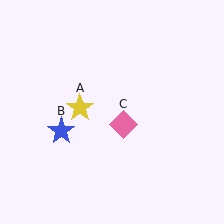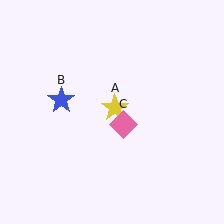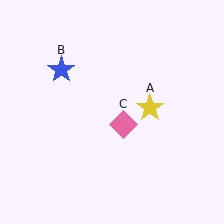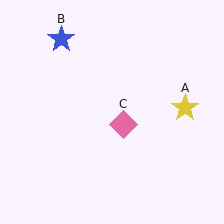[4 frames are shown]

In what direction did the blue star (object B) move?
The blue star (object B) moved up.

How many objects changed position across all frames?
2 objects changed position: yellow star (object A), blue star (object B).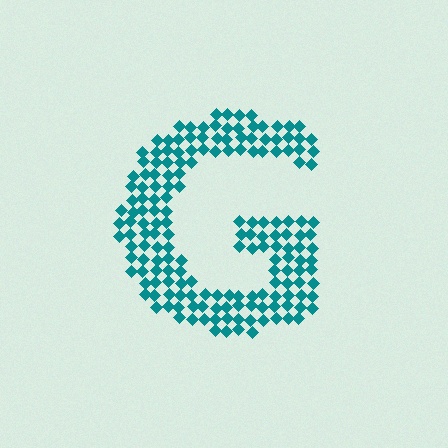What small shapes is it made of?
It is made of small diamonds.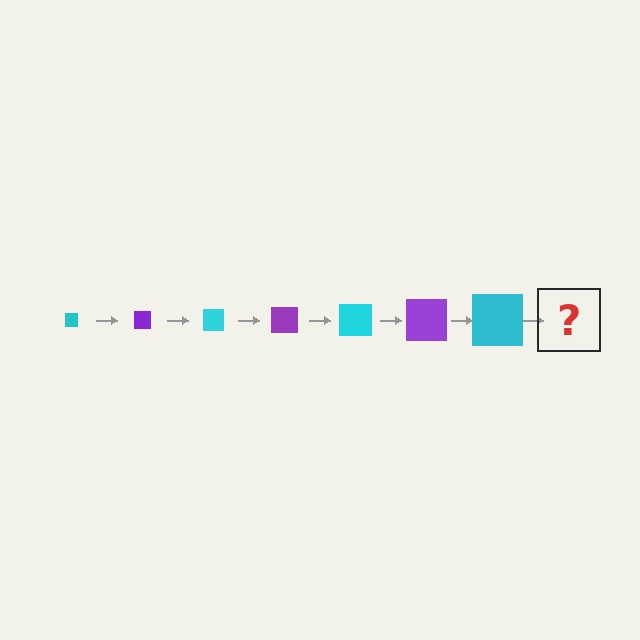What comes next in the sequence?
The next element should be a purple square, larger than the previous one.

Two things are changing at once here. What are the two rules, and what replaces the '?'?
The two rules are that the square grows larger each step and the color cycles through cyan and purple. The '?' should be a purple square, larger than the previous one.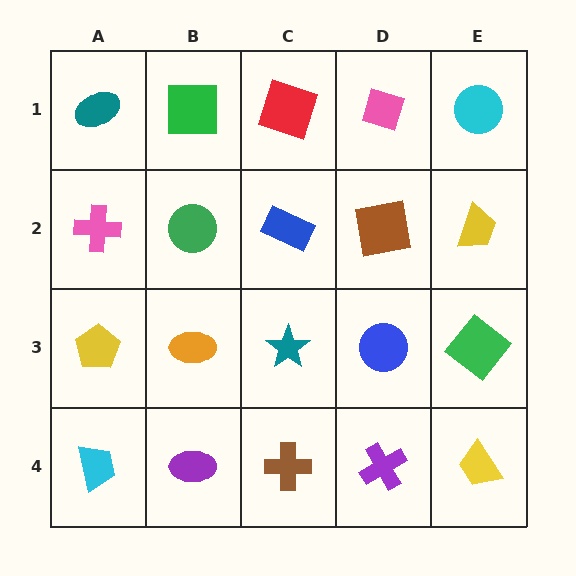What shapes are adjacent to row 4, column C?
A teal star (row 3, column C), a purple ellipse (row 4, column B), a purple cross (row 4, column D).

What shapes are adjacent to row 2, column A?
A teal ellipse (row 1, column A), a yellow pentagon (row 3, column A), a green circle (row 2, column B).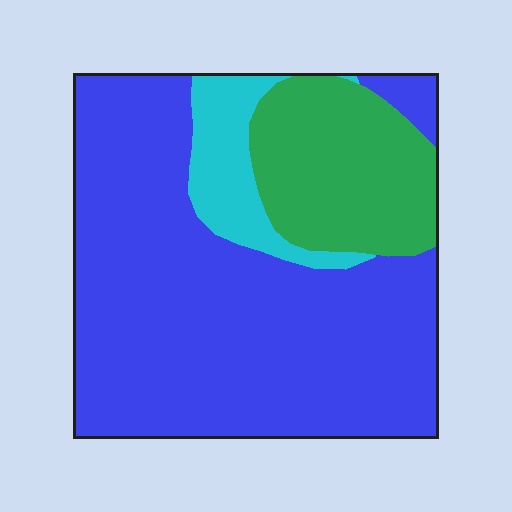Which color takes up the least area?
Cyan, at roughly 10%.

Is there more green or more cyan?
Green.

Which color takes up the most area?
Blue, at roughly 70%.